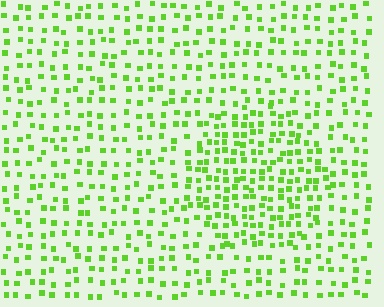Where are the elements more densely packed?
The elements are more densely packed inside the circle boundary.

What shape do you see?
I see a circle.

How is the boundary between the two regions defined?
The boundary is defined by a change in element density (approximately 1.7x ratio). All elements are the same color, size, and shape.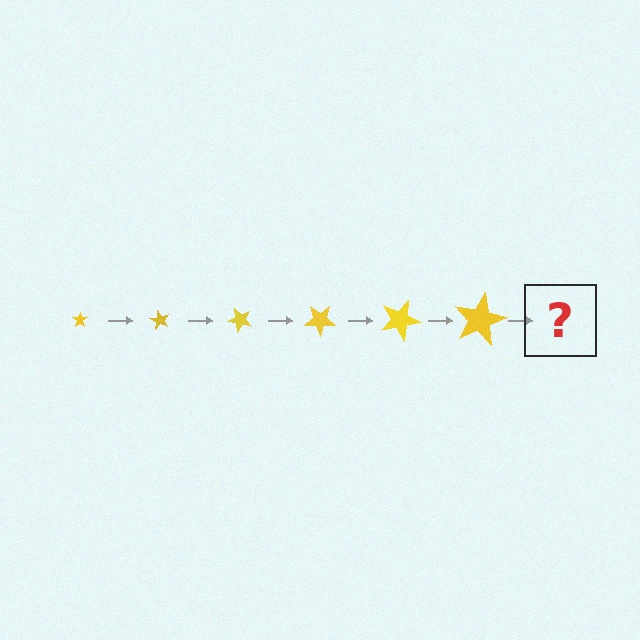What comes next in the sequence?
The next element should be a star, larger than the previous one and rotated 360 degrees from the start.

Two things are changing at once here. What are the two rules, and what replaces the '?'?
The two rules are that the star grows larger each step and it rotates 60 degrees each step. The '?' should be a star, larger than the previous one and rotated 360 degrees from the start.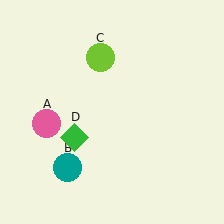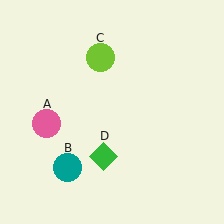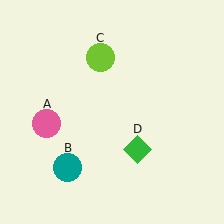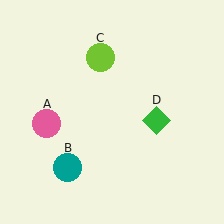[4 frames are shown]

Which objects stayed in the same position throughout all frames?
Pink circle (object A) and teal circle (object B) and lime circle (object C) remained stationary.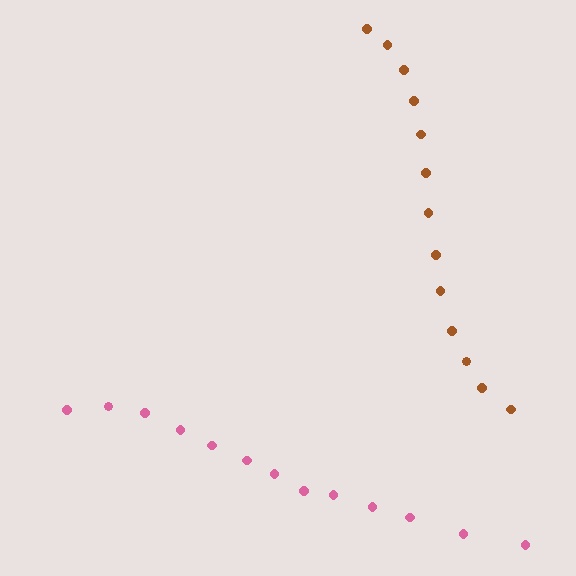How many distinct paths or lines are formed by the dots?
There are 2 distinct paths.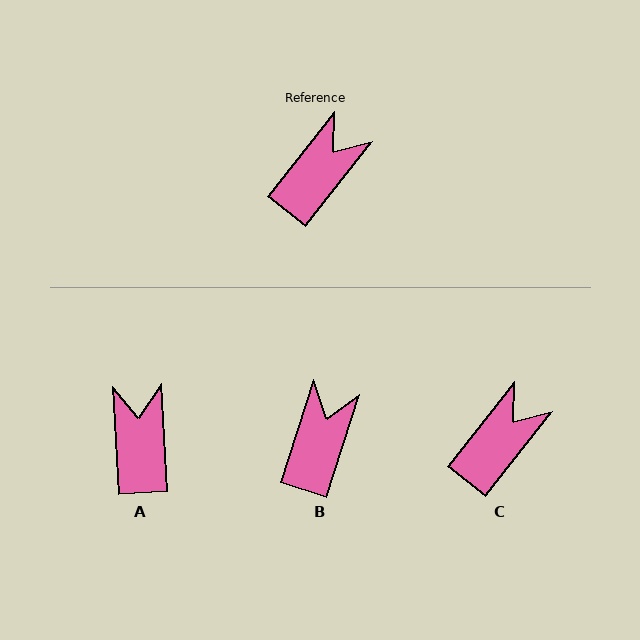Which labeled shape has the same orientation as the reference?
C.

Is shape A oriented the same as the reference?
No, it is off by about 42 degrees.